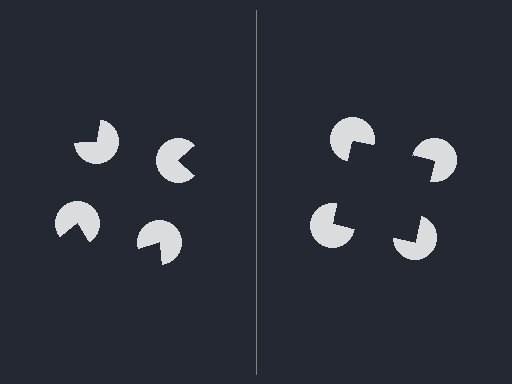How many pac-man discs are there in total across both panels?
8 — 4 on each side.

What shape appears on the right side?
An illusory square.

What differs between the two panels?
The pac-man discs are positioned identically on both sides; only the wedge orientations differ. On the right they align to a square; on the left they are misaligned.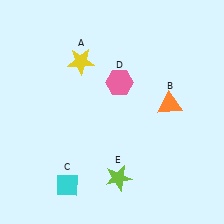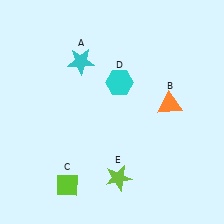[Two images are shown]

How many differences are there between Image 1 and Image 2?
There are 3 differences between the two images.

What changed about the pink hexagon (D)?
In Image 1, D is pink. In Image 2, it changed to cyan.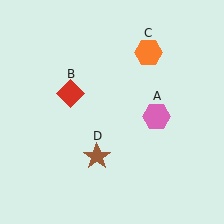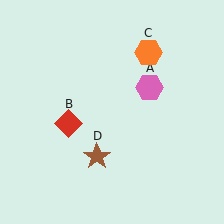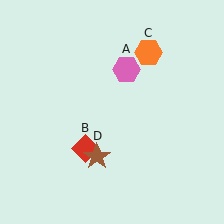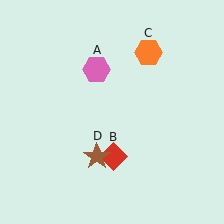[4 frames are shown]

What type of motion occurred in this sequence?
The pink hexagon (object A), red diamond (object B) rotated counterclockwise around the center of the scene.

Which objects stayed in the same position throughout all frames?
Orange hexagon (object C) and brown star (object D) remained stationary.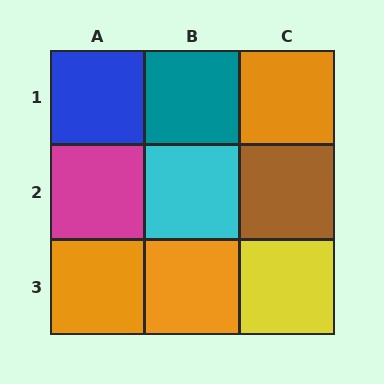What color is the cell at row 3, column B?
Orange.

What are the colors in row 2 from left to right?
Magenta, cyan, brown.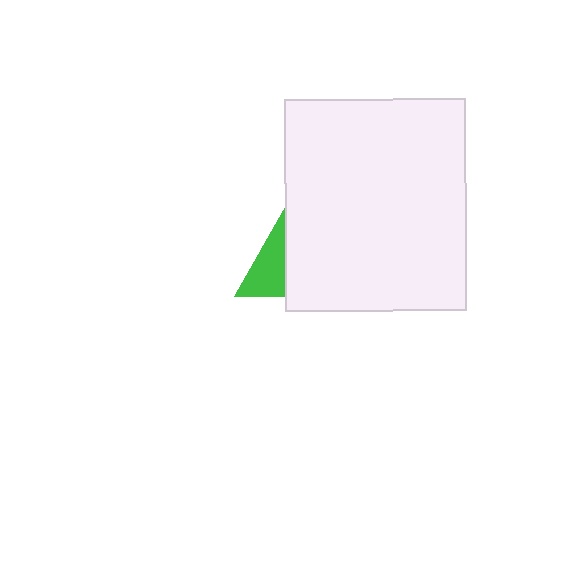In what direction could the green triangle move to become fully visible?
The green triangle could move left. That would shift it out from behind the white rectangle entirely.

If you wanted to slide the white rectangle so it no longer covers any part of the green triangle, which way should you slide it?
Slide it right — that is the most direct way to separate the two shapes.